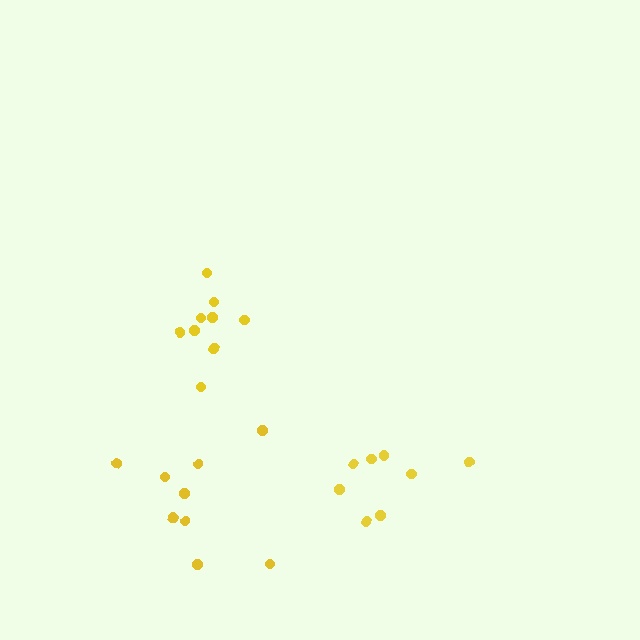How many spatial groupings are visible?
There are 3 spatial groupings.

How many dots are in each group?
Group 1: 9 dots, Group 2: 9 dots, Group 3: 8 dots (26 total).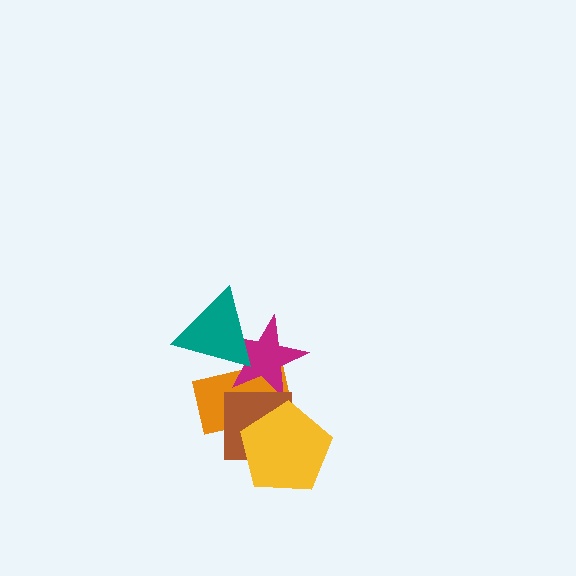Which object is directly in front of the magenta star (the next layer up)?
The brown square is directly in front of the magenta star.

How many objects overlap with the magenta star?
3 objects overlap with the magenta star.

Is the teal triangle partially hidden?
No, no other shape covers it.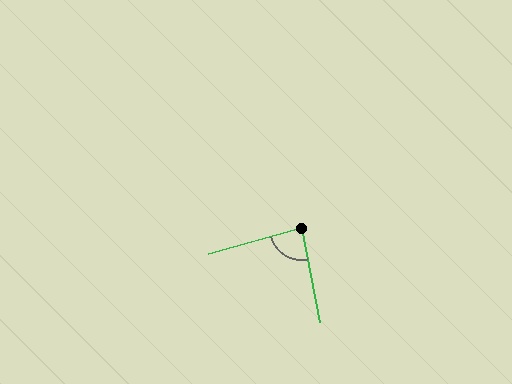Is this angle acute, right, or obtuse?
It is approximately a right angle.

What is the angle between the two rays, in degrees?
Approximately 85 degrees.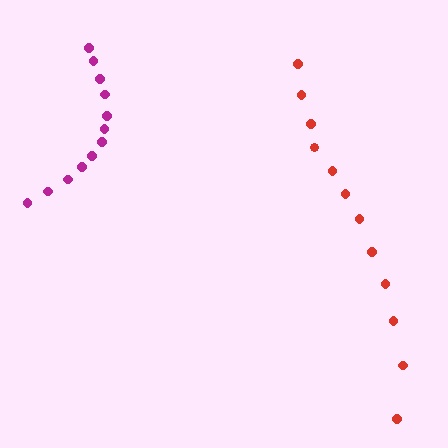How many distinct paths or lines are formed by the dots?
There are 2 distinct paths.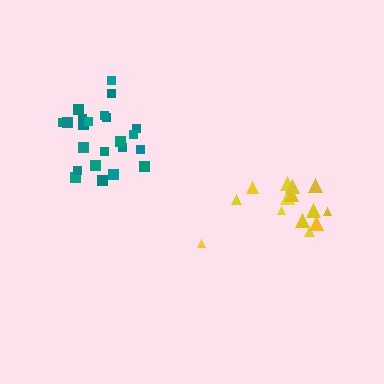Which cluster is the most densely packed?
Teal.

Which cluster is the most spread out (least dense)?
Yellow.